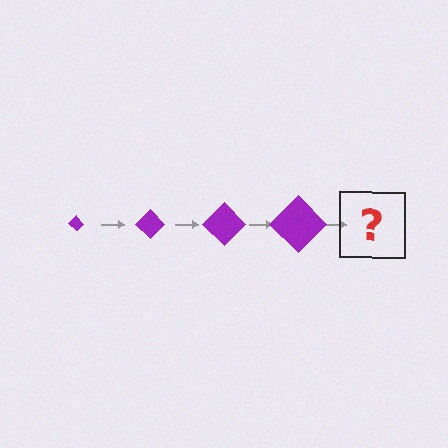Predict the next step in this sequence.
The next step is a purple diamond, larger than the previous one.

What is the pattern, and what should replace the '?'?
The pattern is that the diamond gets progressively larger each step. The '?' should be a purple diamond, larger than the previous one.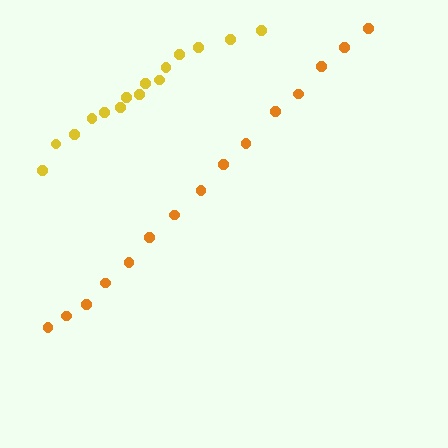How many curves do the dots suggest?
There are 2 distinct paths.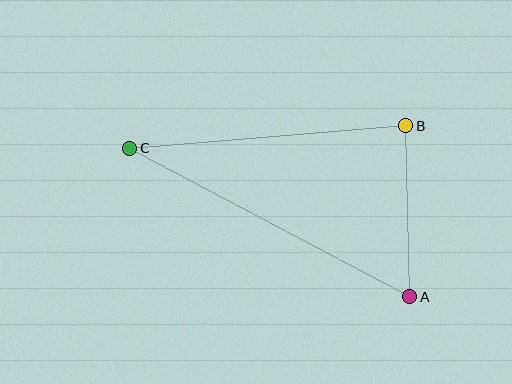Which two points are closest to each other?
Points A and B are closest to each other.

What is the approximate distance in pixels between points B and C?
The distance between B and C is approximately 277 pixels.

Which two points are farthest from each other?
Points A and C are farthest from each other.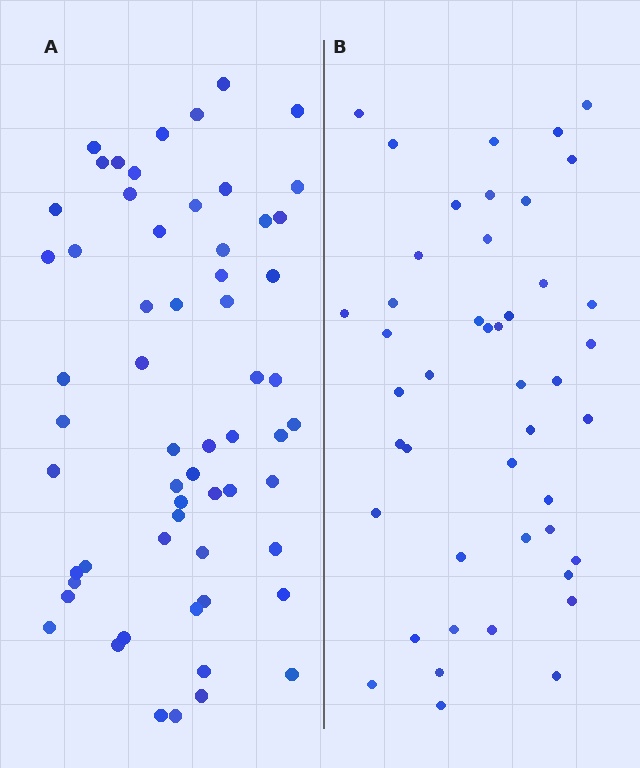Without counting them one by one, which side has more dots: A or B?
Region A (the left region) has more dots.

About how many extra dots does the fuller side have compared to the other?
Region A has approximately 15 more dots than region B.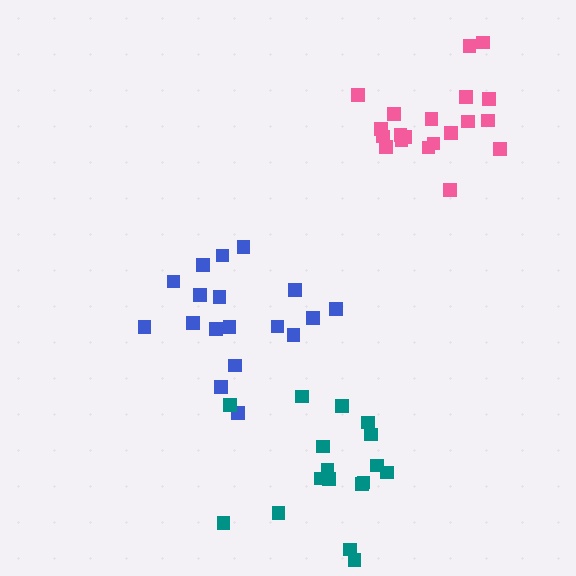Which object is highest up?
The pink cluster is topmost.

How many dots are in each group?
Group 1: 18 dots, Group 2: 17 dots, Group 3: 20 dots (55 total).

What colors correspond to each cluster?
The clusters are colored: blue, teal, pink.